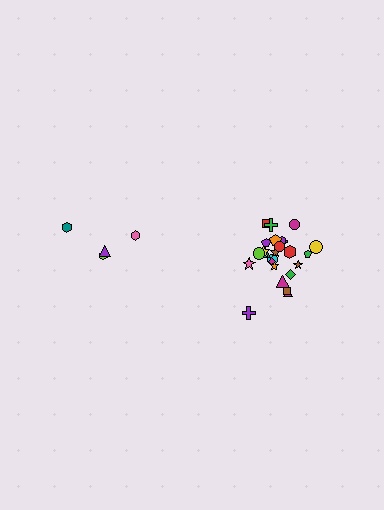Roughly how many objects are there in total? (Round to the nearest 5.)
Roughly 30 objects in total.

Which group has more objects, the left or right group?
The right group.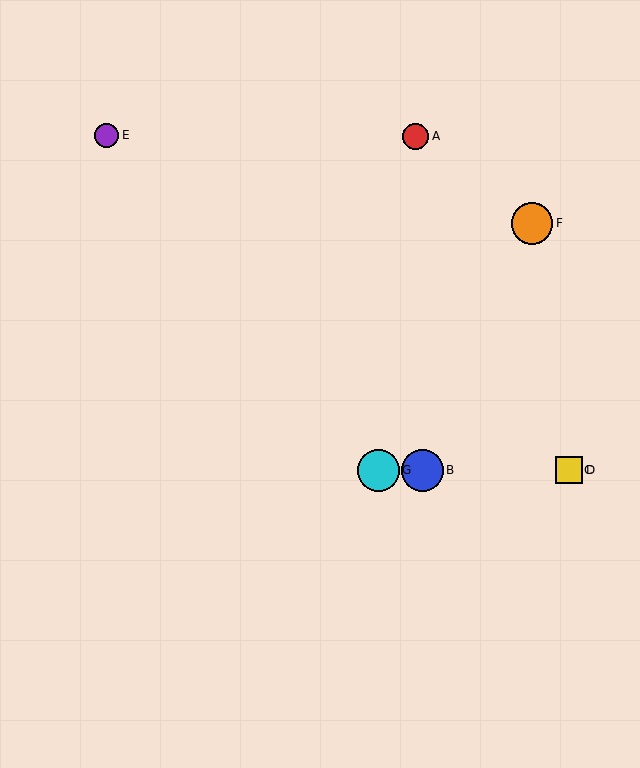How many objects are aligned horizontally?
4 objects (B, C, D, G) are aligned horizontally.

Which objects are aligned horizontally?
Objects B, C, D, G are aligned horizontally.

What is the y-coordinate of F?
Object F is at y≈223.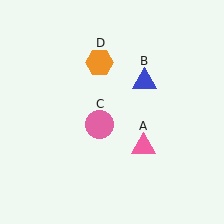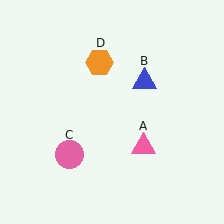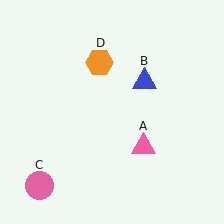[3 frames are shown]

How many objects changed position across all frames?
1 object changed position: pink circle (object C).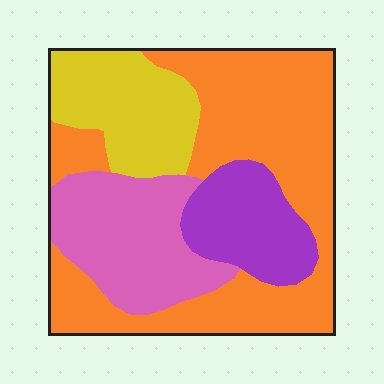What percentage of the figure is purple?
Purple takes up about one eighth (1/8) of the figure.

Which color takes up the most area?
Orange, at roughly 45%.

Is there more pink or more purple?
Pink.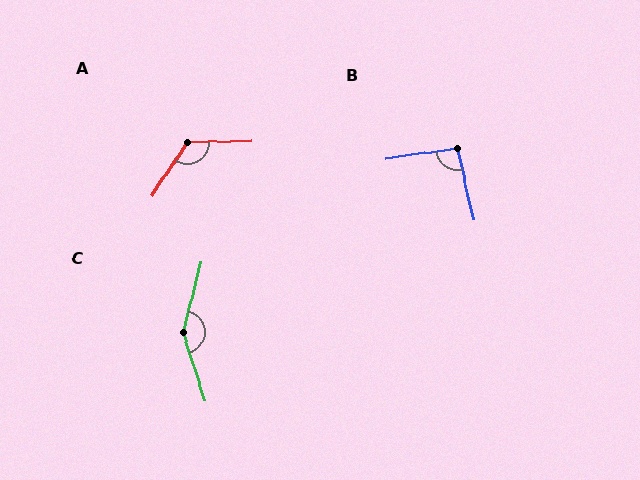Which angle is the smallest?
B, at approximately 95 degrees.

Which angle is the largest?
C, at approximately 147 degrees.